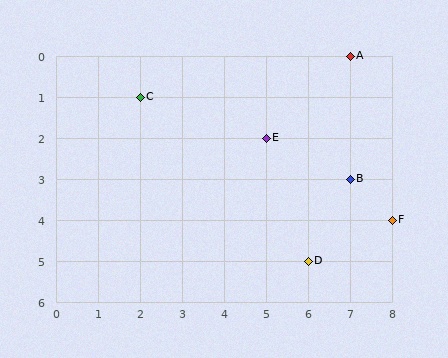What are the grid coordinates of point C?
Point C is at grid coordinates (2, 1).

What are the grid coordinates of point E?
Point E is at grid coordinates (5, 2).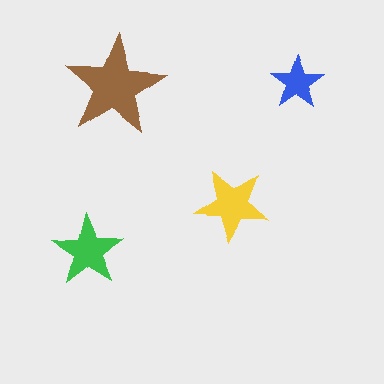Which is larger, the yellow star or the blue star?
The yellow one.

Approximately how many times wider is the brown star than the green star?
About 1.5 times wider.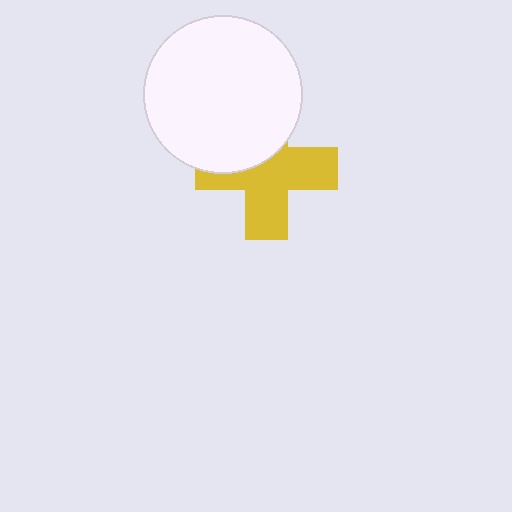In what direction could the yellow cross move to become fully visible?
The yellow cross could move down. That would shift it out from behind the white circle entirely.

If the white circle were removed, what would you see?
You would see the complete yellow cross.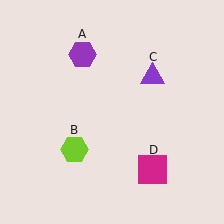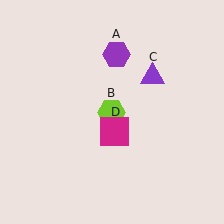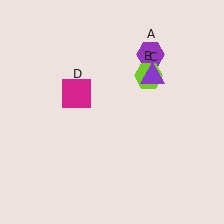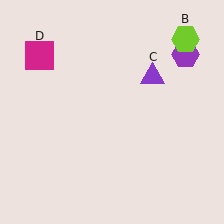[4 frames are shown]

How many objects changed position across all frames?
3 objects changed position: purple hexagon (object A), lime hexagon (object B), magenta square (object D).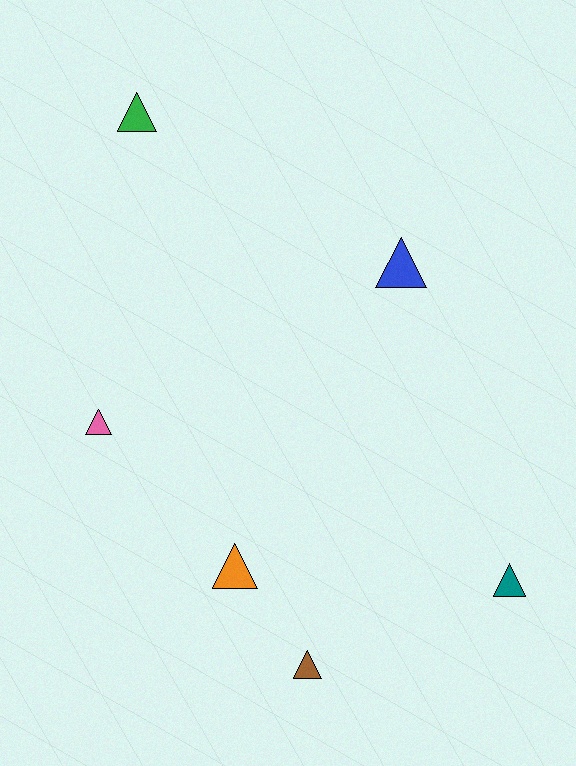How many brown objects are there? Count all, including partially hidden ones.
There is 1 brown object.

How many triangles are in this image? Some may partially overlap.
There are 6 triangles.